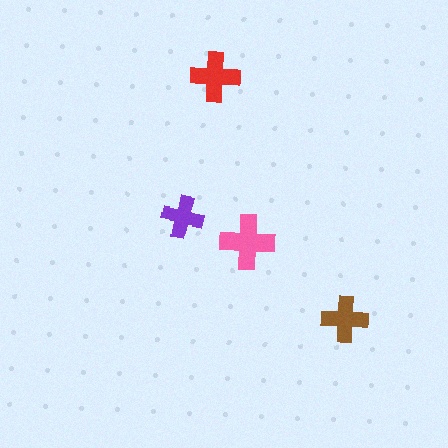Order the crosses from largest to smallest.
the pink one, the red one, the brown one, the purple one.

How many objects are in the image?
There are 4 objects in the image.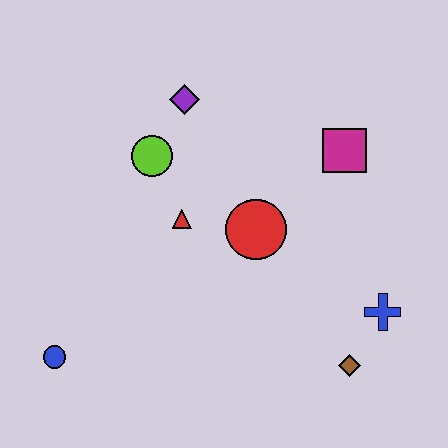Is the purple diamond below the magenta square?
No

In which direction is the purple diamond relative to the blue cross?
The purple diamond is above the blue cross.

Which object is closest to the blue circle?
The red triangle is closest to the blue circle.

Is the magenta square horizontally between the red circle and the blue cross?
Yes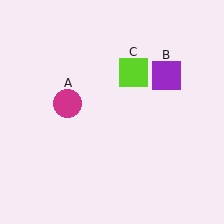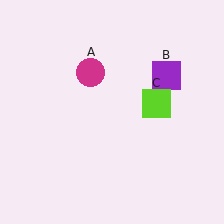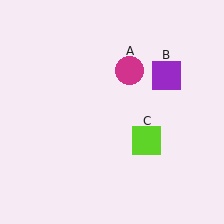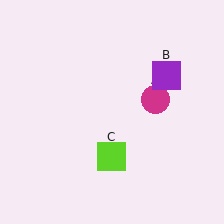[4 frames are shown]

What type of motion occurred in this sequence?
The magenta circle (object A), lime square (object C) rotated clockwise around the center of the scene.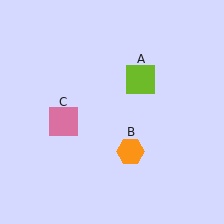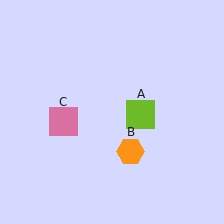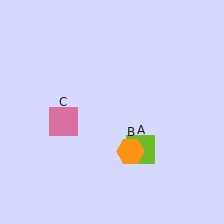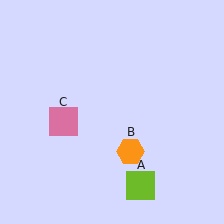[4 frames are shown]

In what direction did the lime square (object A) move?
The lime square (object A) moved down.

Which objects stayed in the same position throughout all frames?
Orange hexagon (object B) and pink square (object C) remained stationary.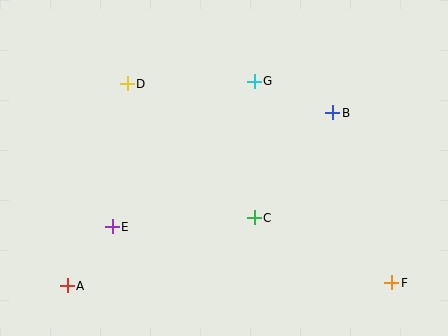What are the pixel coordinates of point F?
Point F is at (392, 283).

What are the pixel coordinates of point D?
Point D is at (127, 84).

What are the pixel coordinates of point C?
Point C is at (254, 218).